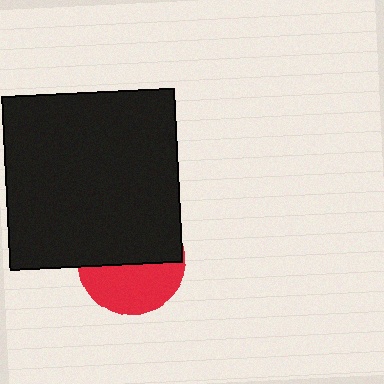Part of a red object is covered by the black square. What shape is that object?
It is a circle.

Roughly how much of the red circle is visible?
About half of it is visible (roughly 47%).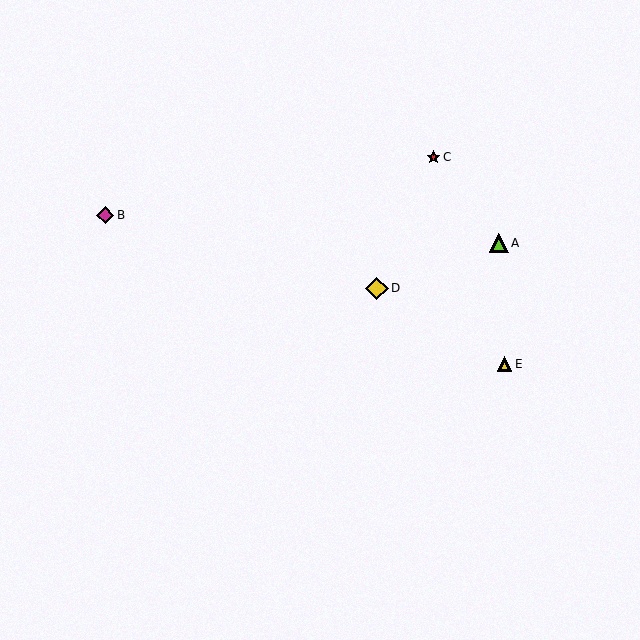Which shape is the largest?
The yellow diamond (labeled D) is the largest.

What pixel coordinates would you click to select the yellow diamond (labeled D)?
Click at (377, 288) to select the yellow diamond D.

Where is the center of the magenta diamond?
The center of the magenta diamond is at (105, 215).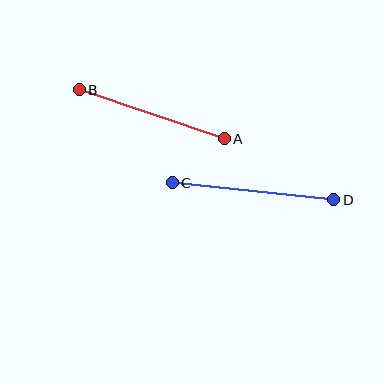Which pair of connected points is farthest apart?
Points C and D are farthest apart.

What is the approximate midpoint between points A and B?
The midpoint is at approximately (152, 114) pixels.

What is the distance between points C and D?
The distance is approximately 163 pixels.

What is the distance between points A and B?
The distance is approximately 153 pixels.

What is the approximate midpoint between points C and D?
The midpoint is at approximately (253, 191) pixels.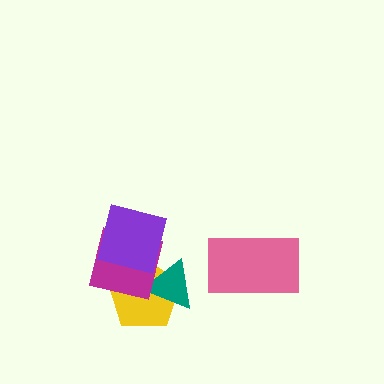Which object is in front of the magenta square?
The purple square is in front of the magenta square.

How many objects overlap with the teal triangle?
2 objects overlap with the teal triangle.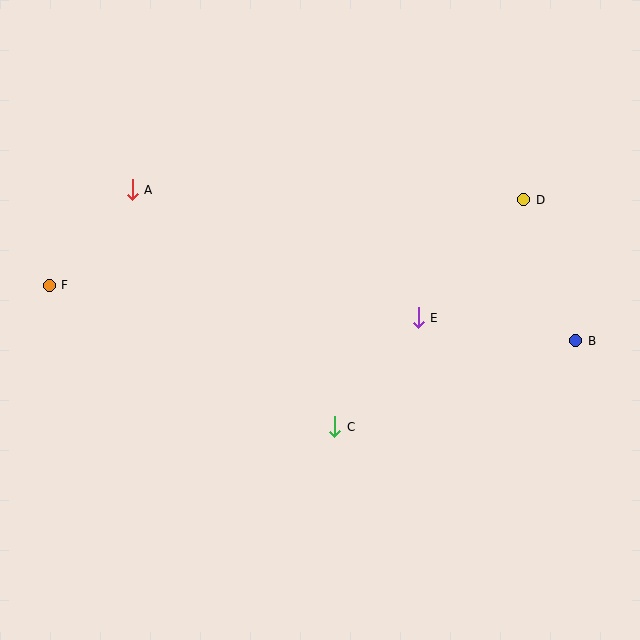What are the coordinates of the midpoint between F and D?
The midpoint between F and D is at (287, 243).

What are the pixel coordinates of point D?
Point D is at (524, 200).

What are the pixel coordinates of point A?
Point A is at (132, 190).